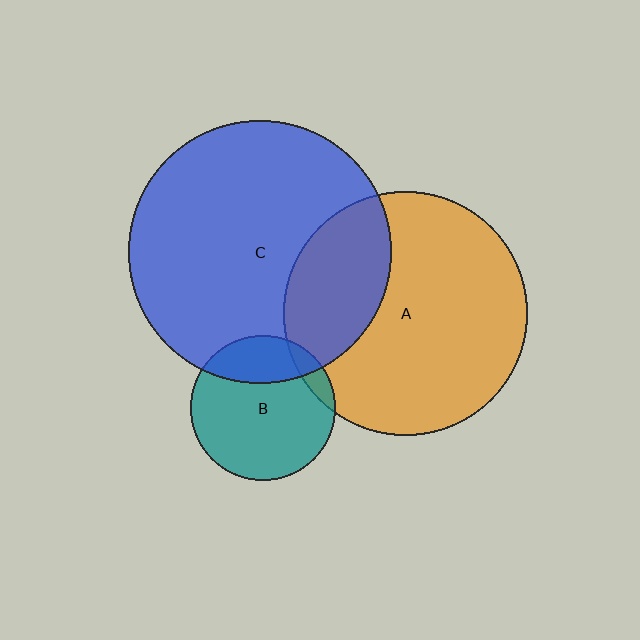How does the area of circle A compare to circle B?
Approximately 2.8 times.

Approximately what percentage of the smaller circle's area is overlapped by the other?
Approximately 30%.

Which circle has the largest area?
Circle C (blue).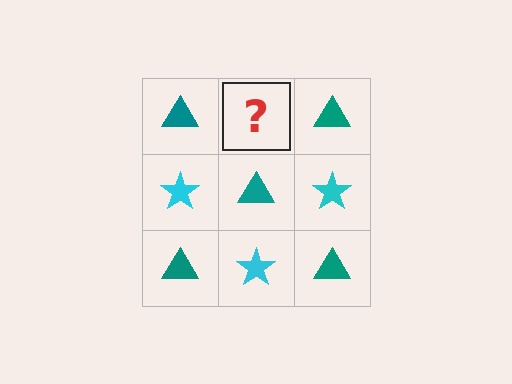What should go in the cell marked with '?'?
The missing cell should contain a cyan star.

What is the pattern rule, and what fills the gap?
The rule is that it alternates teal triangle and cyan star in a checkerboard pattern. The gap should be filled with a cyan star.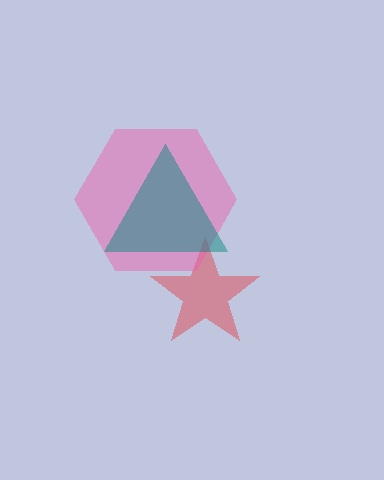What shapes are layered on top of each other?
The layered shapes are: a red star, a pink hexagon, a teal triangle.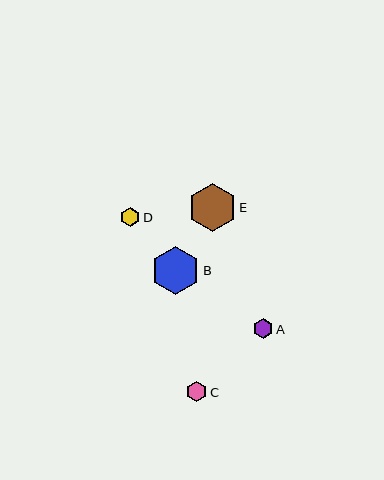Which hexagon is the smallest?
Hexagon D is the smallest with a size of approximately 19 pixels.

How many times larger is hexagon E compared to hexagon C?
Hexagon E is approximately 2.4 times the size of hexagon C.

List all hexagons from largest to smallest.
From largest to smallest: B, E, C, A, D.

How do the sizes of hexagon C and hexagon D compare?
Hexagon C and hexagon D are approximately the same size.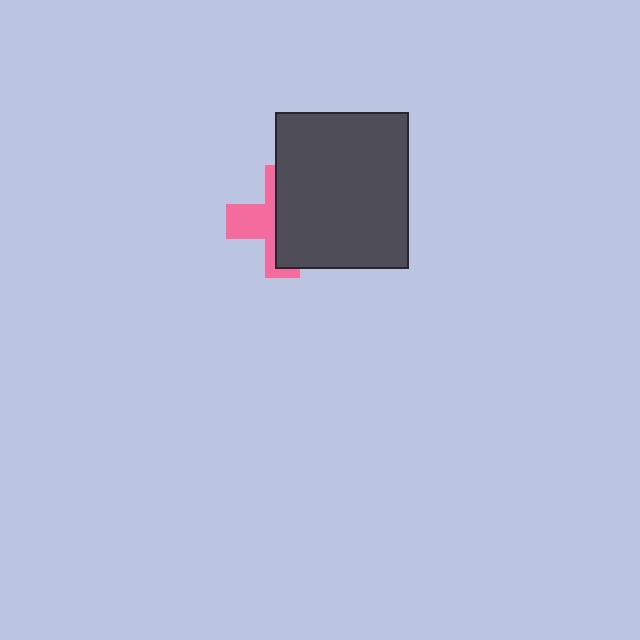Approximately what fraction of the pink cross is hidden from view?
Roughly 59% of the pink cross is hidden behind the dark gray rectangle.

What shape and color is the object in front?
The object in front is a dark gray rectangle.